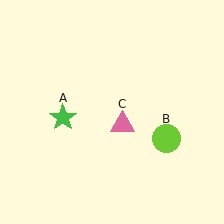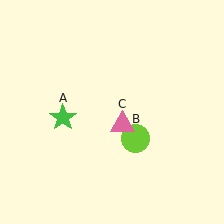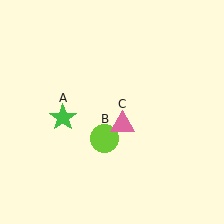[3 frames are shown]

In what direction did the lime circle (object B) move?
The lime circle (object B) moved left.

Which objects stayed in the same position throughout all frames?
Green star (object A) and pink triangle (object C) remained stationary.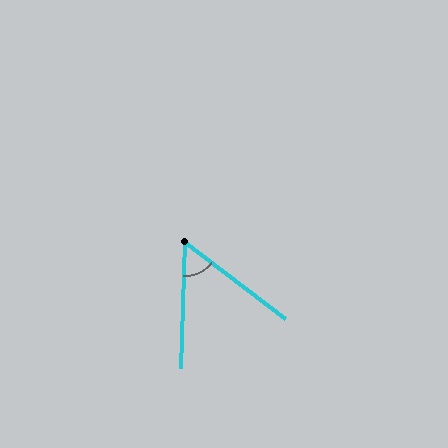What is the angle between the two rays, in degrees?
Approximately 55 degrees.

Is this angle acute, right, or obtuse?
It is acute.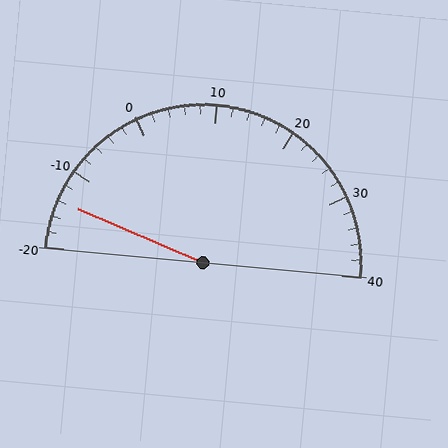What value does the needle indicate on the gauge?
The needle indicates approximately -14.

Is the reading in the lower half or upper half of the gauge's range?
The reading is in the lower half of the range (-20 to 40).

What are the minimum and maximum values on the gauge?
The gauge ranges from -20 to 40.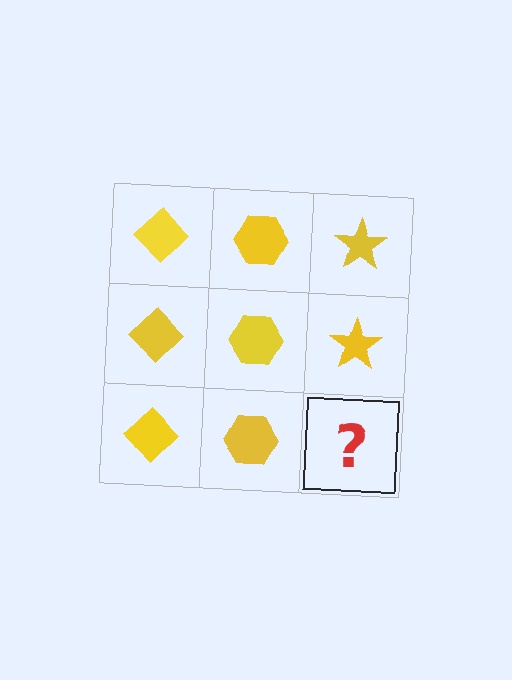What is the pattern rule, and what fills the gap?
The rule is that each column has a consistent shape. The gap should be filled with a yellow star.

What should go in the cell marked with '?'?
The missing cell should contain a yellow star.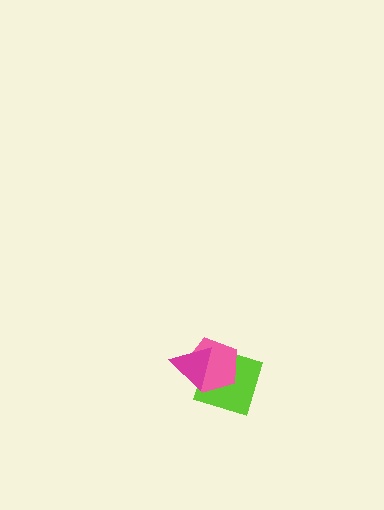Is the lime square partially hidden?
Yes, it is partially covered by another shape.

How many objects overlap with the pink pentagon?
2 objects overlap with the pink pentagon.